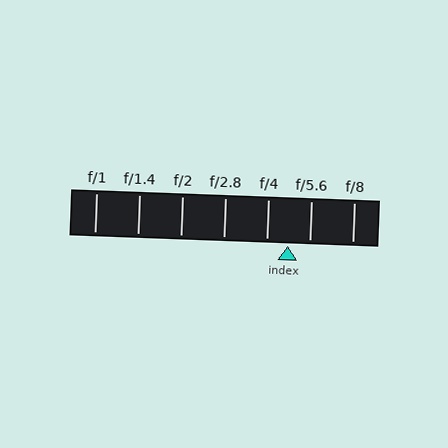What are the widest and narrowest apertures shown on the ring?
The widest aperture shown is f/1 and the narrowest is f/8.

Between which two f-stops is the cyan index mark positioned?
The index mark is between f/4 and f/5.6.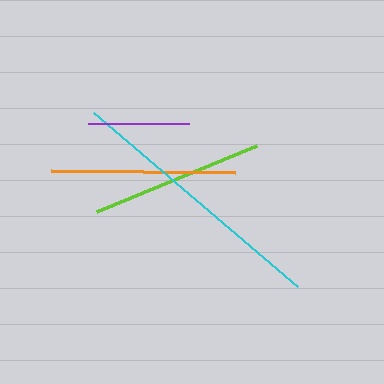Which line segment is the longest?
The cyan line is the longest at approximately 268 pixels.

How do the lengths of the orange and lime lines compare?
The orange and lime lines are approximately the same length.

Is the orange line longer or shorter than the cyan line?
The cyan line is longer than the orange line.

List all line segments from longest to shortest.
From longest to shortest: cyan, orange, lime, purple.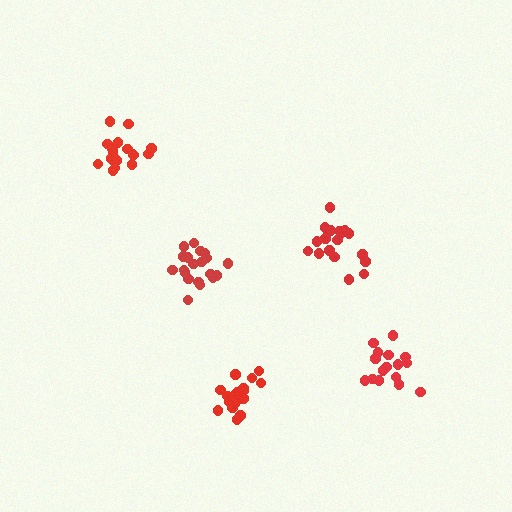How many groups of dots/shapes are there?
There are 5 groups.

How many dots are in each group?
Group 1: 19 dots, Group 2: 19 dots, Group 3: 20 dots, Group 4: 16 dots, Group 5: 21 dots (95 total).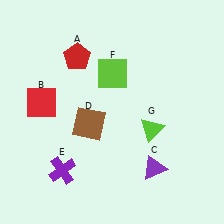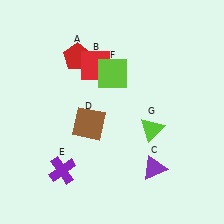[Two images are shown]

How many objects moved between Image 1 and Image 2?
1 object moved between the two images.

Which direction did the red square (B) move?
The red square (B) moved right.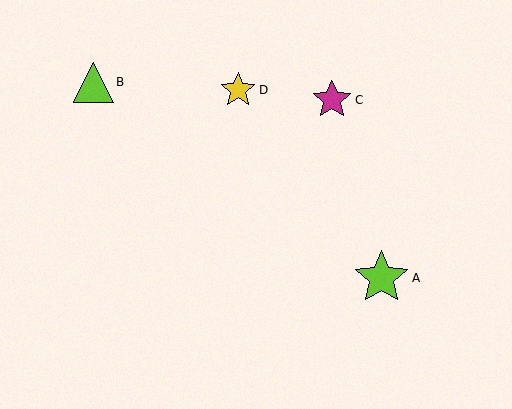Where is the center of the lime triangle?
The center of the lime triangle is at (93, 82).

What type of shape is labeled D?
Shape D is a yellow star.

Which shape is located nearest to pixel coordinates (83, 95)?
The lime triangle (labeled B) at (93, 82) is nearest to that location.